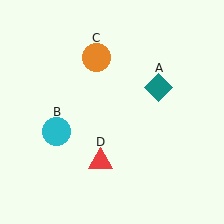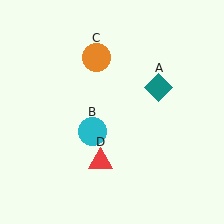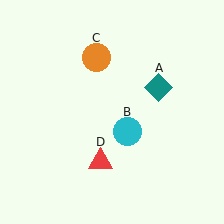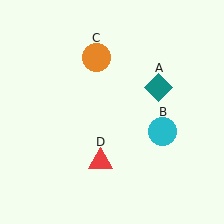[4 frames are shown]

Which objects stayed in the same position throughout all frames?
Teal diamond (object A) and orange circle (object C) and red triangle (object D) remained stationary.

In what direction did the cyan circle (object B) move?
The cyan circle (object B) moved right.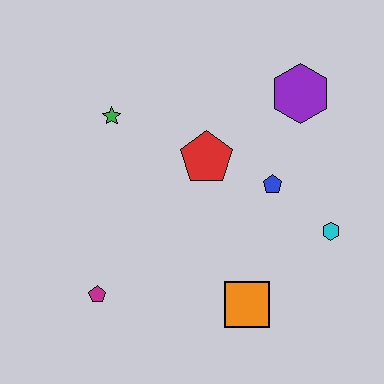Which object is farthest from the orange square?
The green star is farthest from the orange square.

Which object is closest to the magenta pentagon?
The orange square is closest to the magenta pentagon.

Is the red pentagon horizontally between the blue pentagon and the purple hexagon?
No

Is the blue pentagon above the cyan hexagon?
Yes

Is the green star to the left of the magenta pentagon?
No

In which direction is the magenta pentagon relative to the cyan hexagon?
The magenta pentagon is to the left of the cyan hexagon.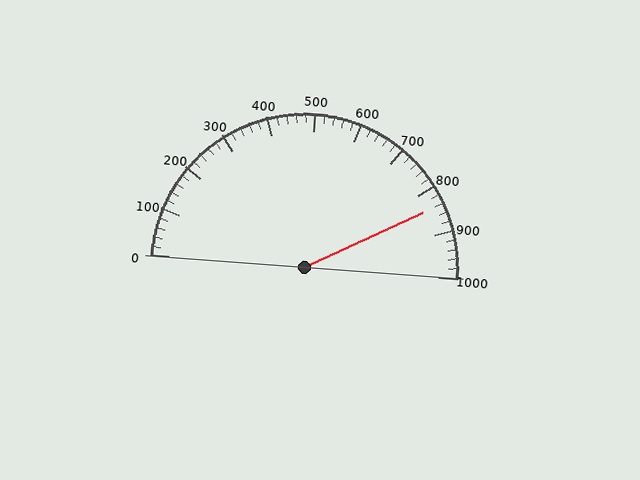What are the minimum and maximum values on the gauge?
The gauge ranges from 0 to 1000.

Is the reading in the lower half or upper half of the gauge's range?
The reading is in the upper half of the range (0 to 1000).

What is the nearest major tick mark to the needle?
The nearest major tick mark is 800.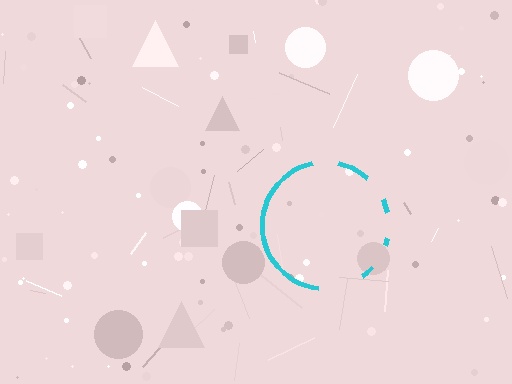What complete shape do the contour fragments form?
The contour fragments form a circle.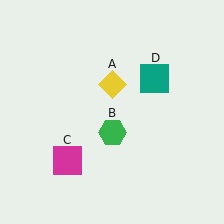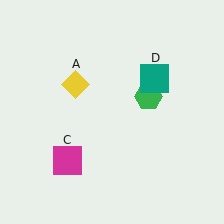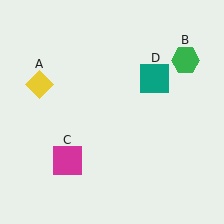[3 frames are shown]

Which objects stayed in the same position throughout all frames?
Magenta square (object C) and teal square (object D) remained stationary.